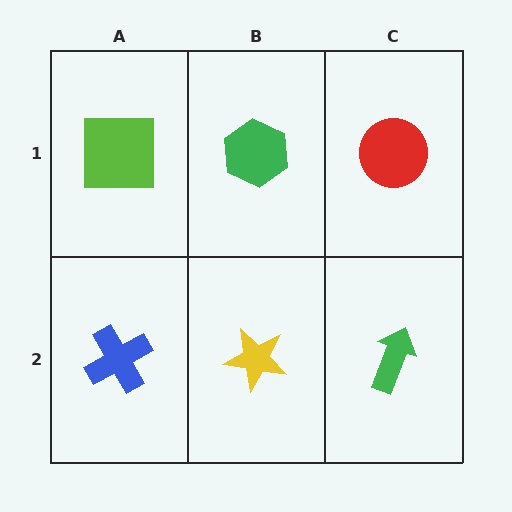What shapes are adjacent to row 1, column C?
A green arrow (row 2, column C), a green hexagon (row 1, column B).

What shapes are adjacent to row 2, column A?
A lime square (row 1, column A), a yellow star (row 2, column B).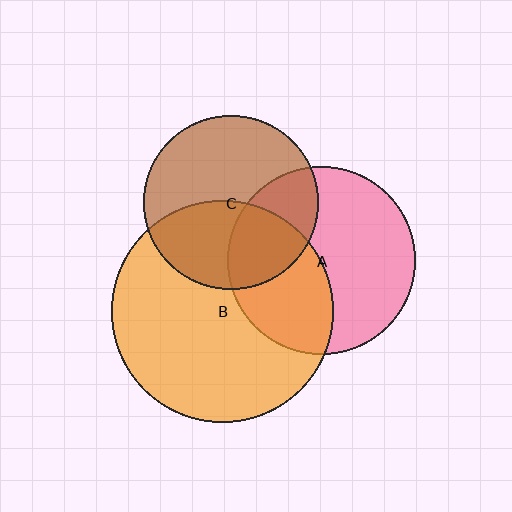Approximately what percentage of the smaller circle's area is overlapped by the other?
Approximately 45%.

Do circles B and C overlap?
Yes.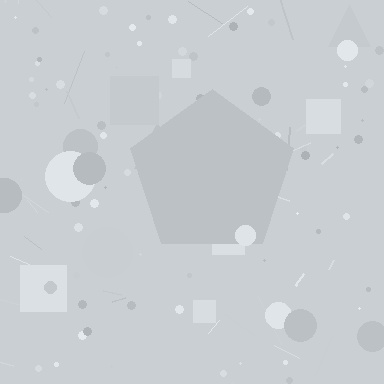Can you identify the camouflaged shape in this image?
The camouflaged shape is a pentagon.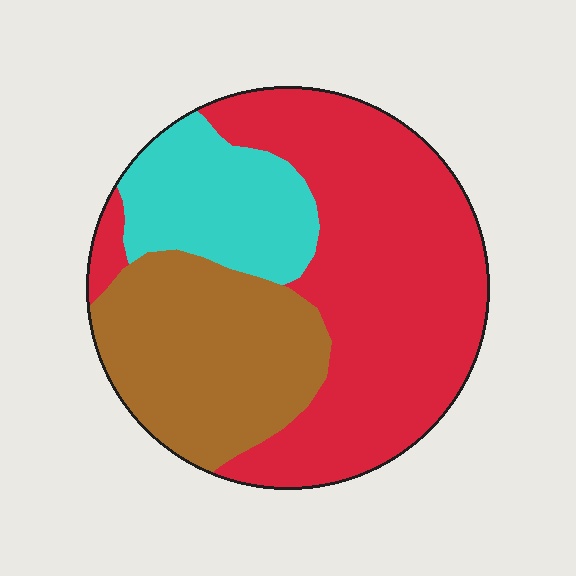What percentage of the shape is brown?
Brown takes up between a quarter and a half of the shape.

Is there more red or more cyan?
Red.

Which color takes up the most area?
Red, at roughly 55%.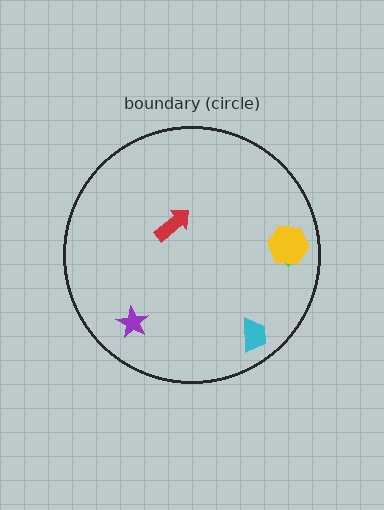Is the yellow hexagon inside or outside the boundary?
Inside.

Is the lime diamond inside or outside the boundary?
Inside.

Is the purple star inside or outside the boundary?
Inside.